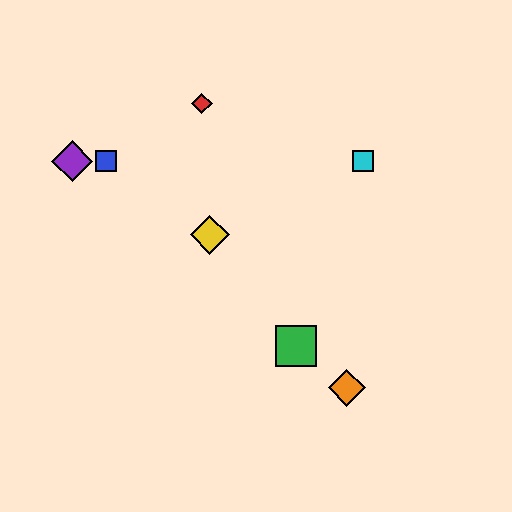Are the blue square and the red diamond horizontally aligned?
No, the blue square is at y≈161 and the red diamond is at y≈104.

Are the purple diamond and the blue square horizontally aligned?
Yes, both are at y≈161.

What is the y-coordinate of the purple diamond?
The purple diamond is at y≈161.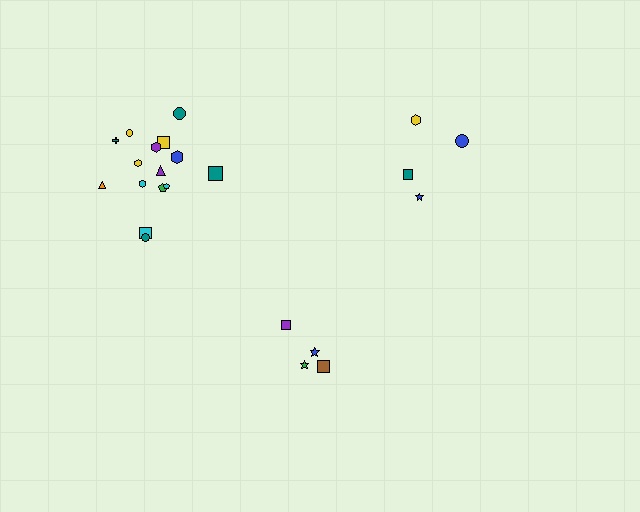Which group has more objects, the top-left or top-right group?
The top-left group.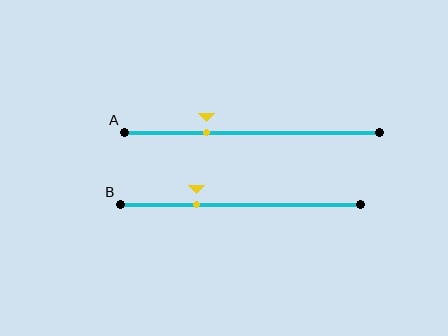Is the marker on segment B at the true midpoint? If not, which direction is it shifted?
No, the marker on segment B is shifted to the left by about 18% of the segment length.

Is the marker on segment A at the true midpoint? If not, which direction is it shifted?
No, the marker on segment A is shifted to the left by about 18% of the segment length.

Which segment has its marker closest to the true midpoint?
Segment A has its marker closest to the true midpoint.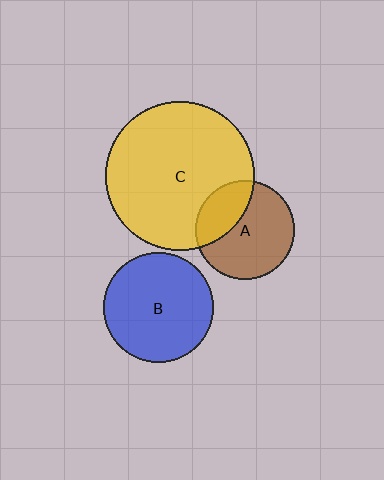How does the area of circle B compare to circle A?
Approximately 1.2 times.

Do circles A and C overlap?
Yes.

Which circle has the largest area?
Circle C (yellow).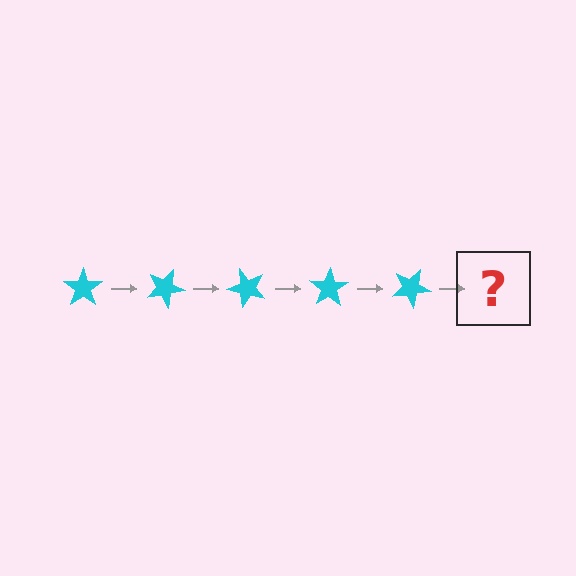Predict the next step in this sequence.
The next step is a cyan star rotated 125 degrees.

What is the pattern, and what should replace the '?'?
The pattern is that the star rotates 25 degrees each step. The '?' should be a cyan star rotated 125 degrees.